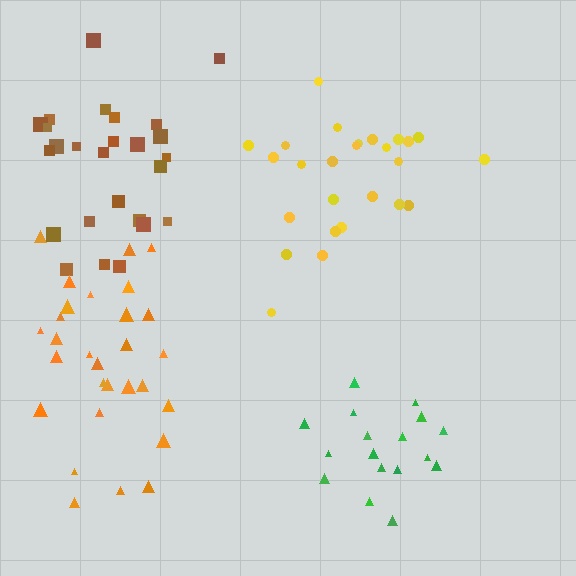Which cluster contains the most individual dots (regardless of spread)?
Orange (29).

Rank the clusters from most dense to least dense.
green, yellow, orange, brown.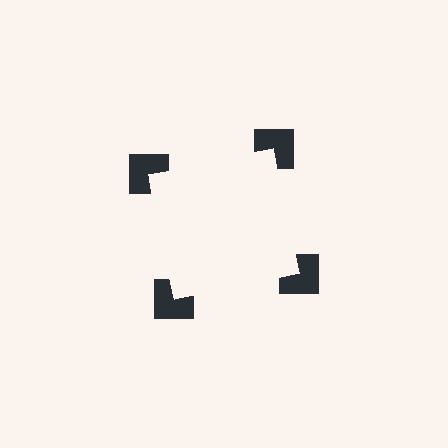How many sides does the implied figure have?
4 sides.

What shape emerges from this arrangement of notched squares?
An illusory square — its edges are inferred from the aligned wedge cuts in the notched squares, not physically drawn.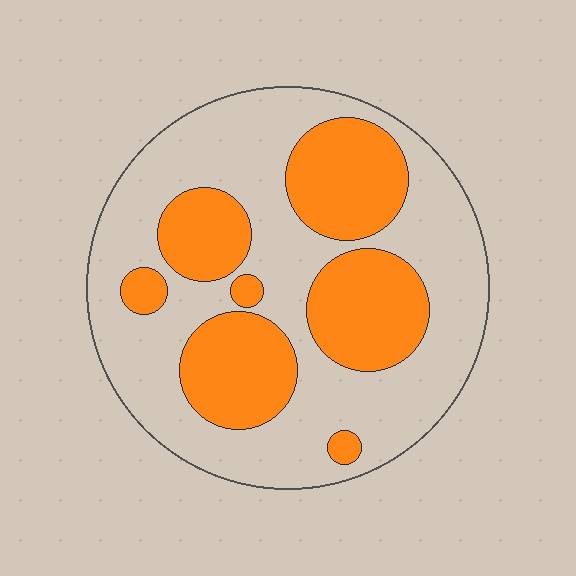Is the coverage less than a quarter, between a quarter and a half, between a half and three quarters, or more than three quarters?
Between a quarter and a half.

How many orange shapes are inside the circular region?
7.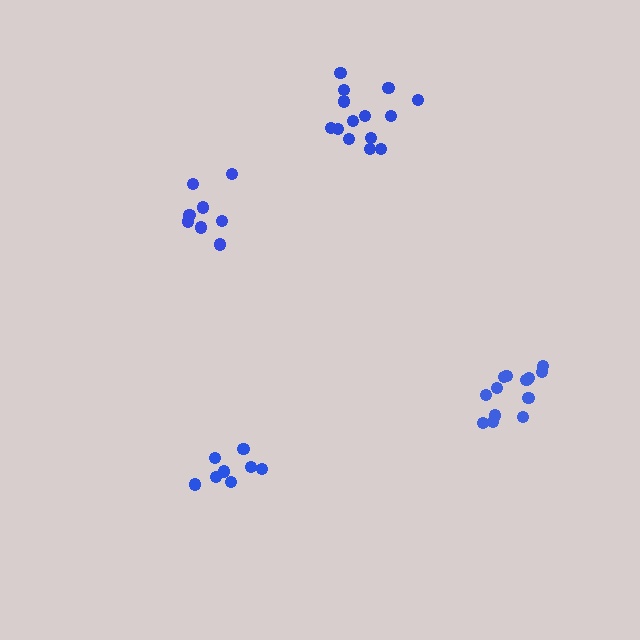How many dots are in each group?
Group 1: 8 dots, Group 2: 13 dots, Group 3: 8 dots, Group 4: 14 dots (43 total).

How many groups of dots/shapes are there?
There are 4 groups.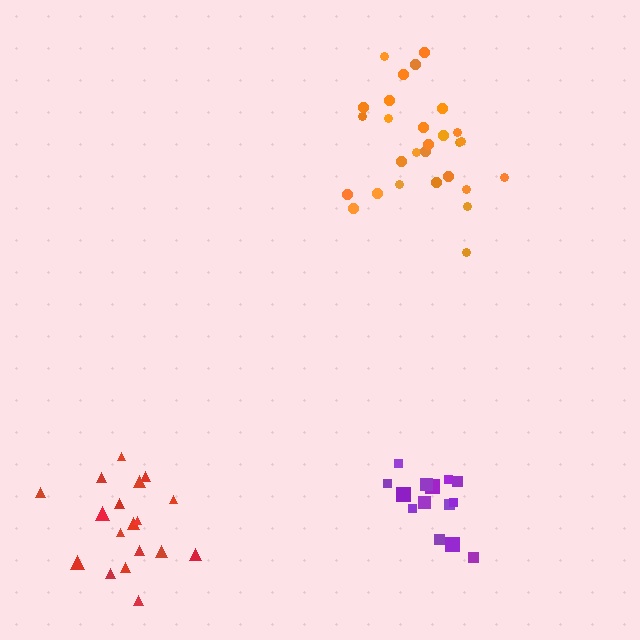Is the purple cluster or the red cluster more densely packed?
Purple.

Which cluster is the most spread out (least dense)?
Red.